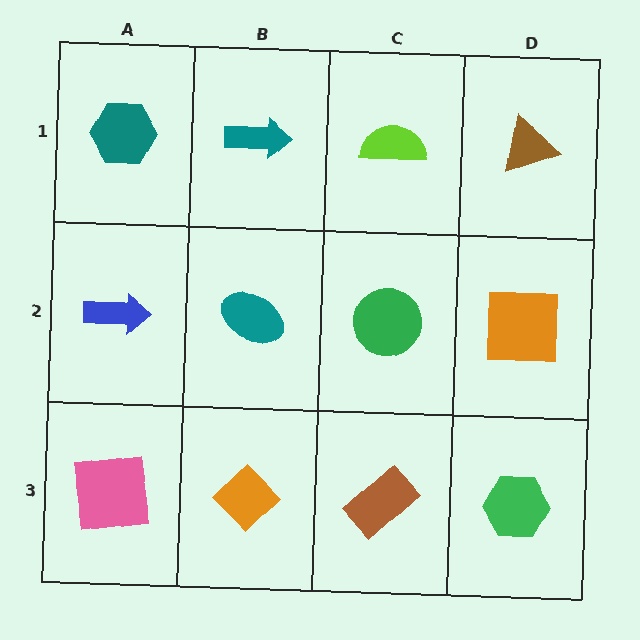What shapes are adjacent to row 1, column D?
An orange square (row 2, column D), a lime semicircle (row 1, column C).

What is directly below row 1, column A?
A blue arrow.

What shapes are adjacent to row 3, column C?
A green circle (row 2, column C), an orange diamond (row 3, column B), a green hexagon (row 3, column D).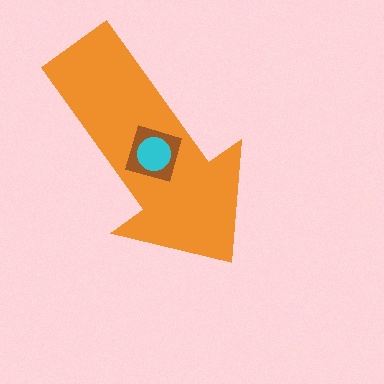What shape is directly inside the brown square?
The cyan circle.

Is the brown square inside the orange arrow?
Yes.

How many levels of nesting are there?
3.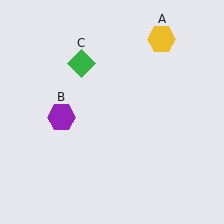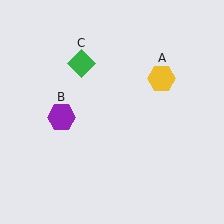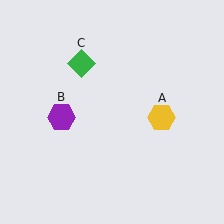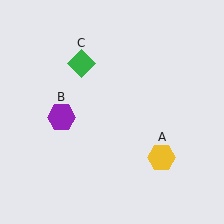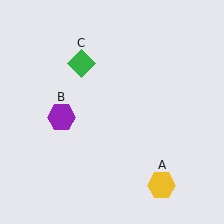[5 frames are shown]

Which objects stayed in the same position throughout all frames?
Purple hexagon (object B) and green diamond (object C) remained stationary.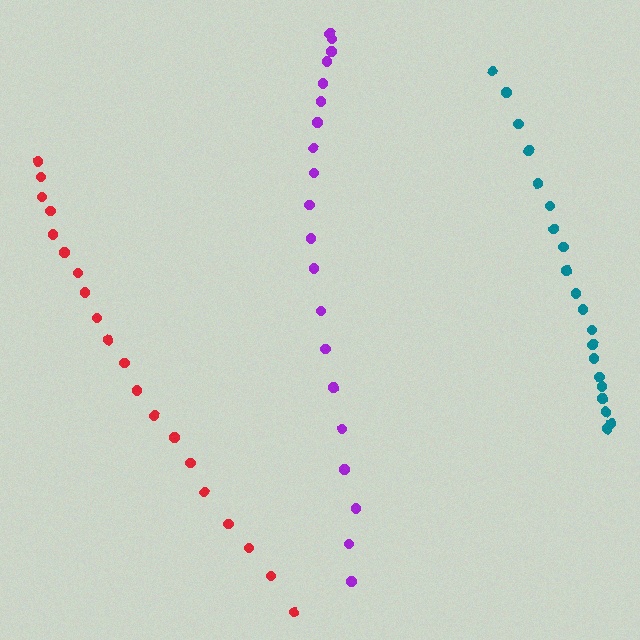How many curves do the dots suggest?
There are 3 distinct paths.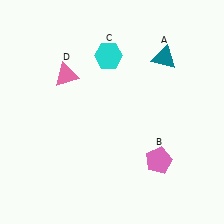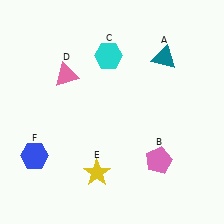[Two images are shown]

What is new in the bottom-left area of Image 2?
A blue hexagon (F) was added in the bottom-left area of Image 2.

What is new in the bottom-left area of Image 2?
A yellow star (E) was added in the bottom-left area of Image 2.